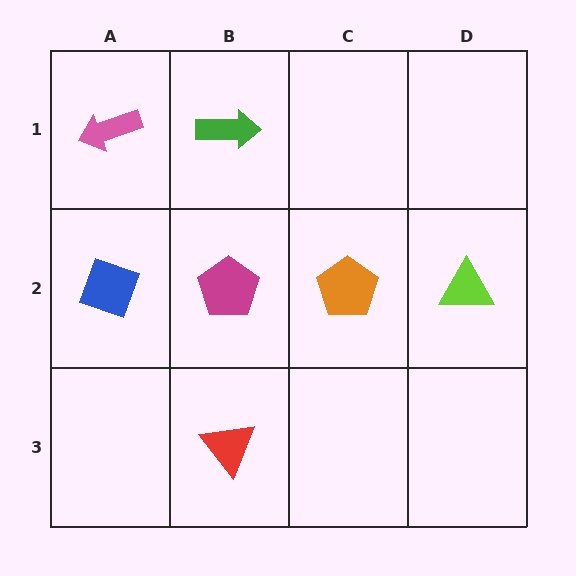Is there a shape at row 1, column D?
No, that cell is empty.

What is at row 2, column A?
A blue diamond.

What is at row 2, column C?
An orange pentagon.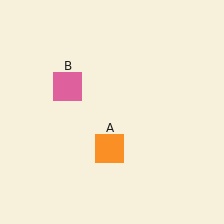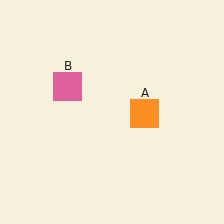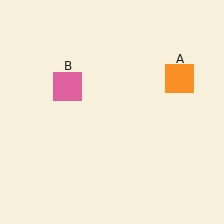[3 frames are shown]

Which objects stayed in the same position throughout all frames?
Pink square (object B) remained stationary.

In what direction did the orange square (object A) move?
The orange square (object A) moved up and to the right.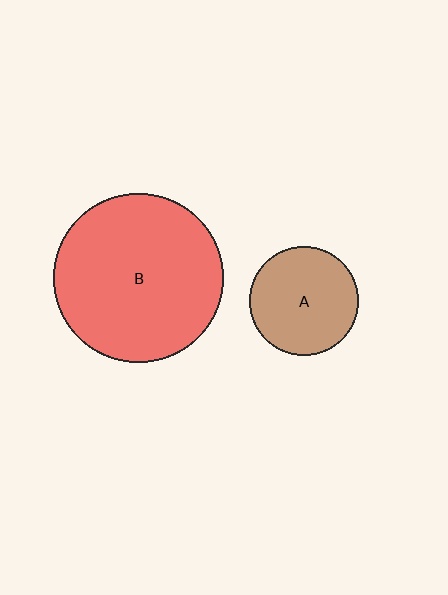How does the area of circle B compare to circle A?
Approximately 2.4 times.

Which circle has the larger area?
Circle B (red).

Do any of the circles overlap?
No, none of the circles overlap.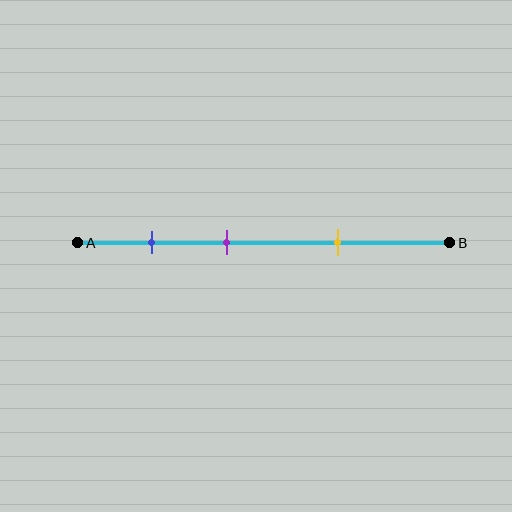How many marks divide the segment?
There are 3 marks dividing the segment.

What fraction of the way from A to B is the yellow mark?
The yellow mark is approximately 70% (0.7) of the way from A to B.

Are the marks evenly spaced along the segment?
Yes, the marks are approximately evenly spaced.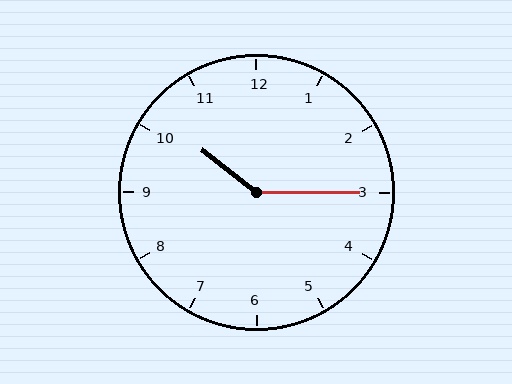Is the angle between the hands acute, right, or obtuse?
It is obtuse.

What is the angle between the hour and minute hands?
Approximately 142 degrees.